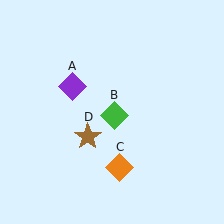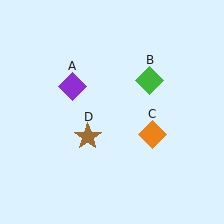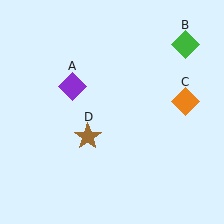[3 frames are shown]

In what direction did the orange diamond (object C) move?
The orange diamond (object C) moved up and to the right.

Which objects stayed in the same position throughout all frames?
Purple diamond (object A) and brown star (object D) remained stationary.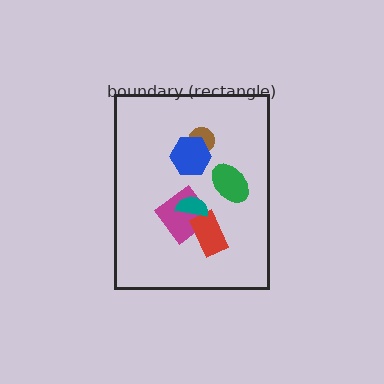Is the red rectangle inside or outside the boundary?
Inside.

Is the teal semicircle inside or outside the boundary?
Inside.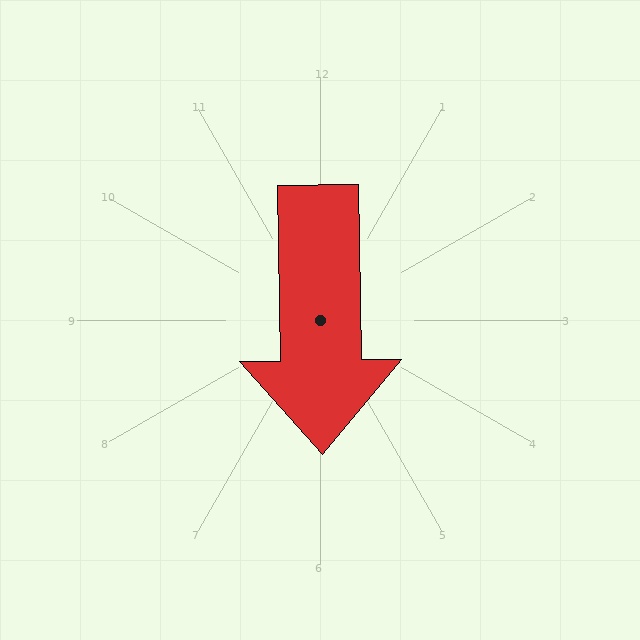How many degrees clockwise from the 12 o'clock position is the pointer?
Approximately 179 degrees.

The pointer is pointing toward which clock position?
Roughly 6 o'clock.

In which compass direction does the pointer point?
South.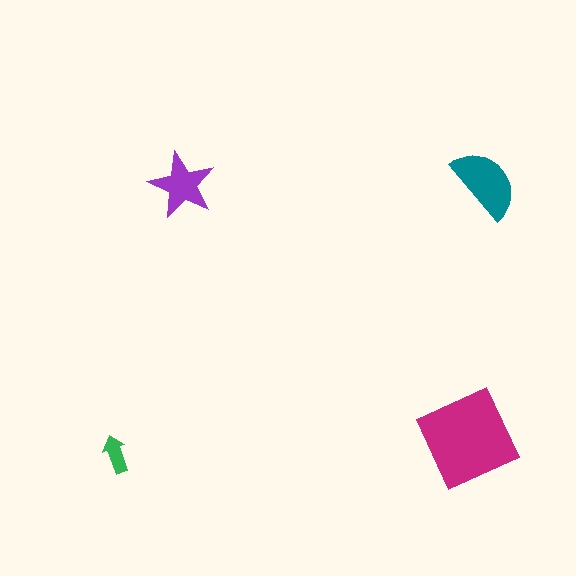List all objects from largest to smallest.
The magenta diamond, the teal semicircle, the purple star, the green arrow.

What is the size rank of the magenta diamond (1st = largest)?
1st.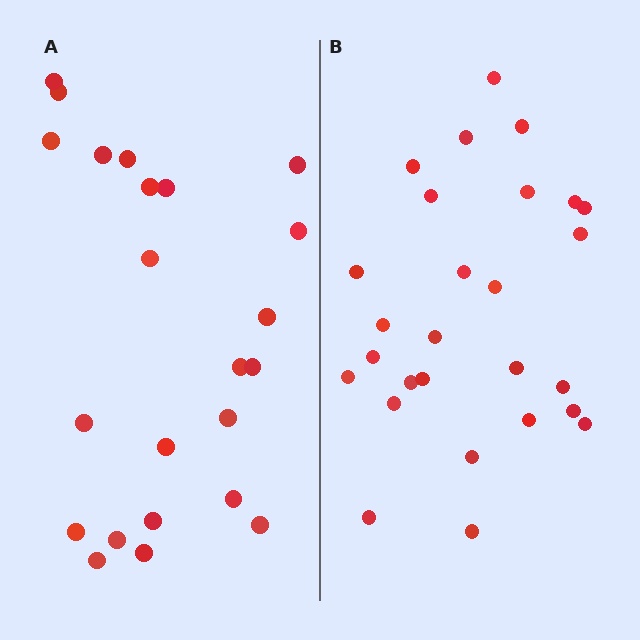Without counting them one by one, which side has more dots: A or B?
Region B (the right region) has more dots.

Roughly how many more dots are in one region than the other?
Region B has about 4 more dots than region A.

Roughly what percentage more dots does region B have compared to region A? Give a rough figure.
About 15% more.